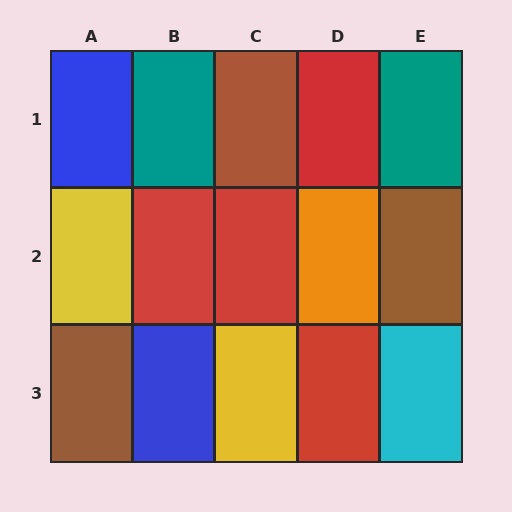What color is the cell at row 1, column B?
Teal.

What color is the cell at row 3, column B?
Blue.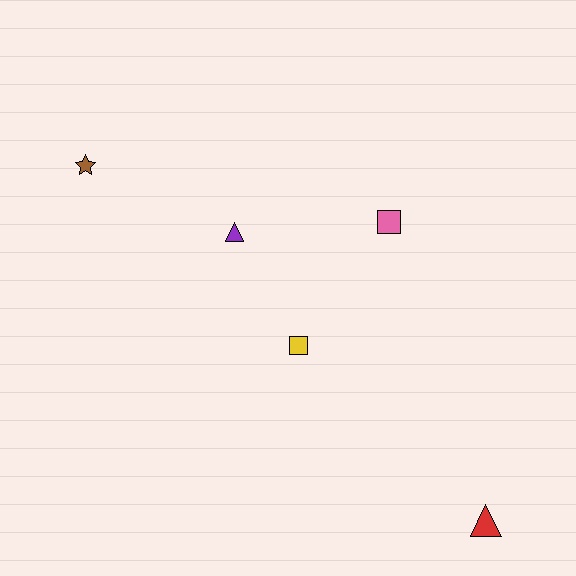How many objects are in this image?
There are 5 objects.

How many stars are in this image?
There is 1 star.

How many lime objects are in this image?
There are no lime objects.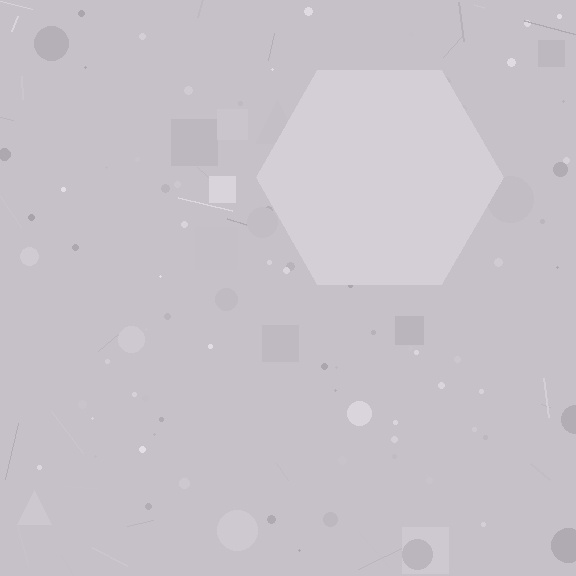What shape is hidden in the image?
A hexagon is hidden in the image.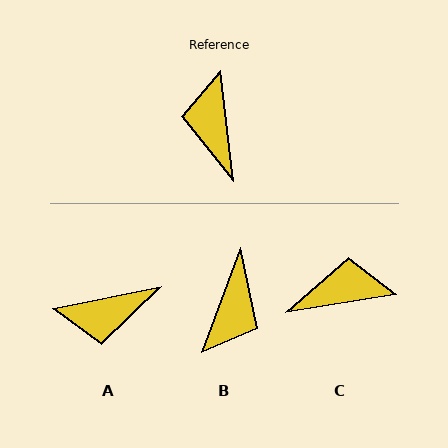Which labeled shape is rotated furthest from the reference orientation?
B, about 153 degrees away.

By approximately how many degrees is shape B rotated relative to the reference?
Approximately 153 degrees counter-clockwise.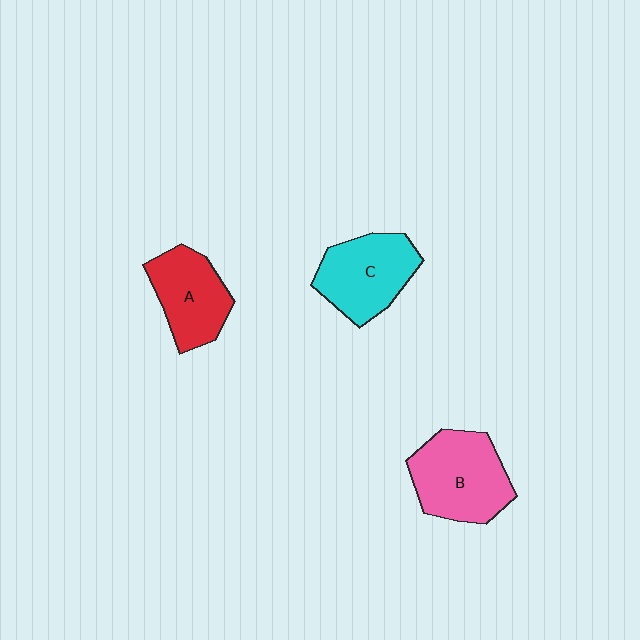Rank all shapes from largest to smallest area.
From largest to smallest: B (pink), C (cyan), A (red).